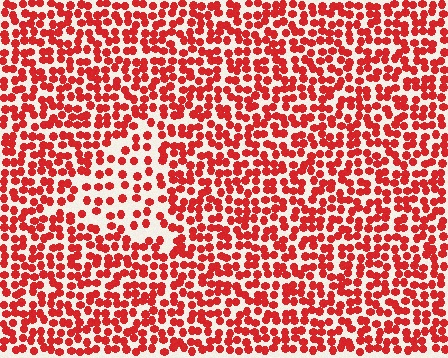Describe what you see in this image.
The image contains small red elements arranged at two different densities. A triangle-shaped region is visible where the elements are less densely packed than the surrounding area.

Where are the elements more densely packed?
The elements are more densely packed outside the triangle boundary.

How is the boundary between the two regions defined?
The boundary is defined by a change in element density (approximately 1.9x ratio). All elements are the same color, size, and shape.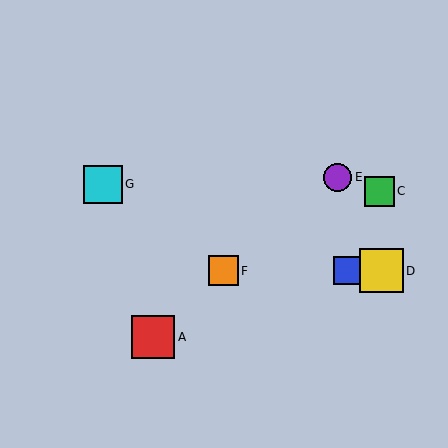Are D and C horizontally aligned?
No, D is at y≈271 and C is at y≈191.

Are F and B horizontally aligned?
Yes, both are at y≈271.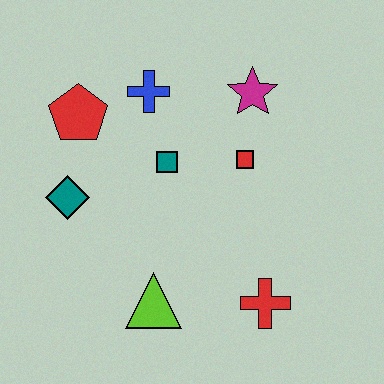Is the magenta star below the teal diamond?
No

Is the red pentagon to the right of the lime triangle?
No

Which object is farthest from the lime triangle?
The magenta star is farthest from the lime triangle.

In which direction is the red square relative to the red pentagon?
The red square is to the right of the red pentagon.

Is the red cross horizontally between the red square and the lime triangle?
No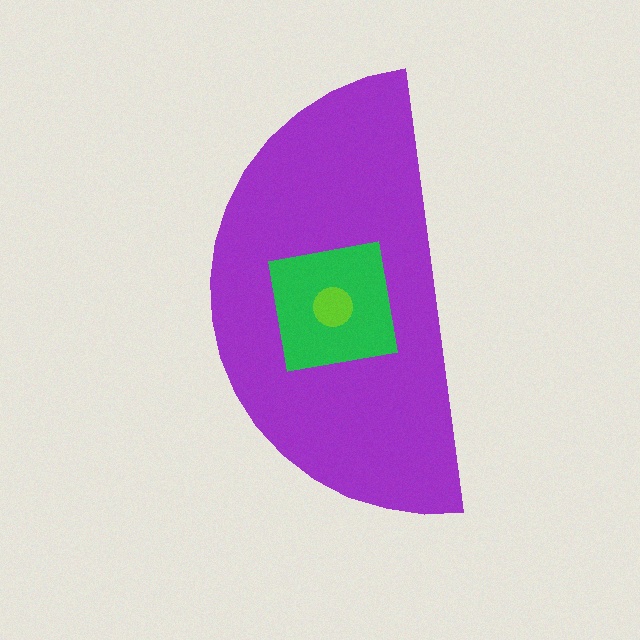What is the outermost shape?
The purple semicircle.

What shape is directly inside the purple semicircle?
The green square.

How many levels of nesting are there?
3.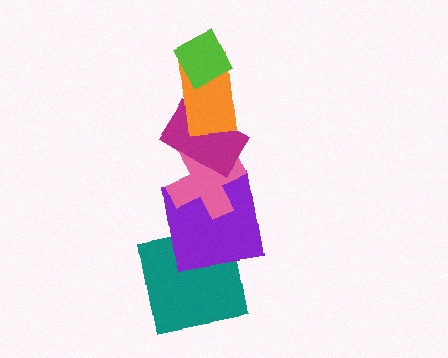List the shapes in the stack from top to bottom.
From top to bottom: the lime diamond, the orange rectangle, the magenta rectangle, the pink cross, the purple square, the teal square.